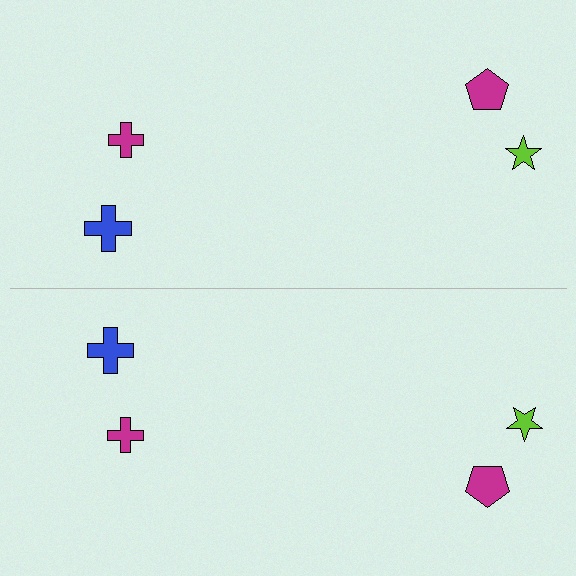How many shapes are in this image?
There are 8 shapes in this image.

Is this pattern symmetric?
Yes, this pattern has bilateral (reflection) symmetry.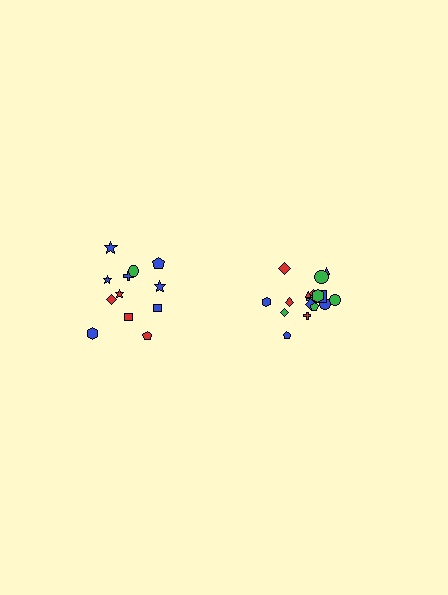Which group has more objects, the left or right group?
The right group.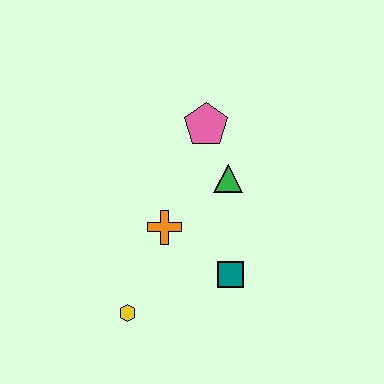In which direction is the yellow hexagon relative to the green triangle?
The yellow hexagon is below the green triangle.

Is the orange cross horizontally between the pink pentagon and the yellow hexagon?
Yes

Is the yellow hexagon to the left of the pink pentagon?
Yes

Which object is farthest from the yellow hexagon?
The pink pentagon is farthest from the yellow hexagon.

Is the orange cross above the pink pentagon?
No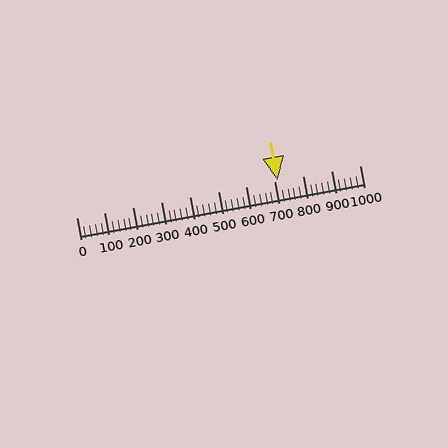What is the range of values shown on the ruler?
The ruler shows values from 0 to 1000.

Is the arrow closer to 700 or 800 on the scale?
The arrow is closer to 700.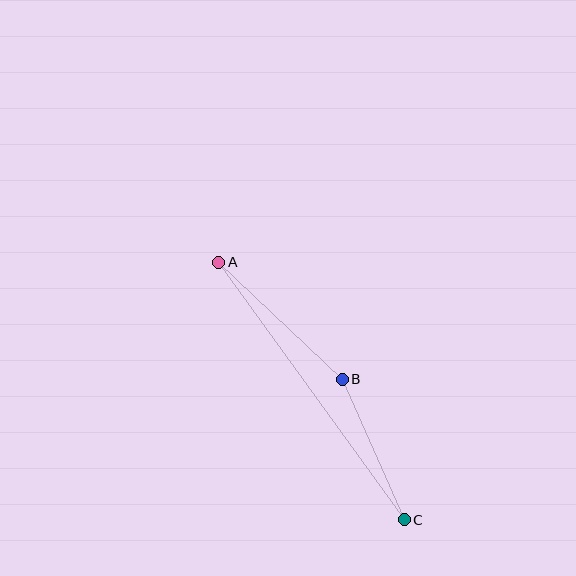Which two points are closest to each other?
Points B and C are closest to each other.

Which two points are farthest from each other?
Points A and C are farthest from each other.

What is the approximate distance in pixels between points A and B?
The distance between A and B is approximately 170 pixels.